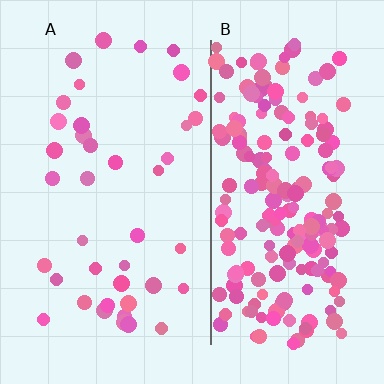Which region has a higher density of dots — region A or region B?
B (the right).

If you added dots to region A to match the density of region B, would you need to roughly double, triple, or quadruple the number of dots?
Approximately quadruple.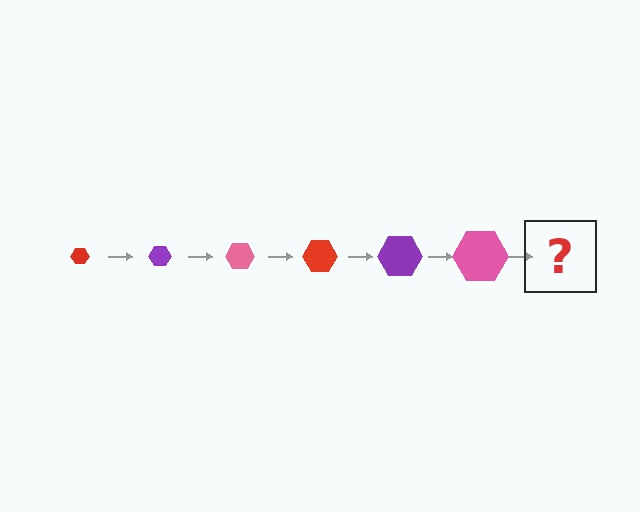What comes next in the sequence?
The next element should be a red hexagon, larger than the previous one.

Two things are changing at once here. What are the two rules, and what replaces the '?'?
The two rules are that the hexagon grows larger each step and the color cycles through red, purple, and pink. The '?' should be a red hexagon, larger than the previous one.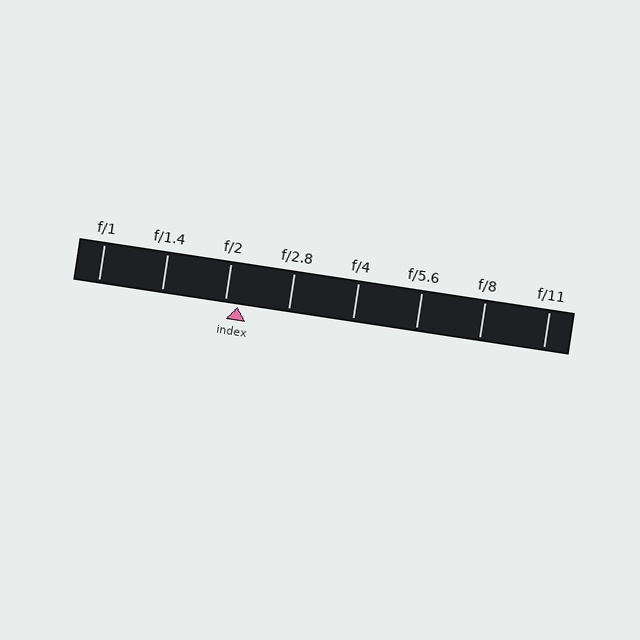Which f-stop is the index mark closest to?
The index mark is closest to f/2.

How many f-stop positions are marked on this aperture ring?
There are 8 f-stop positions marked.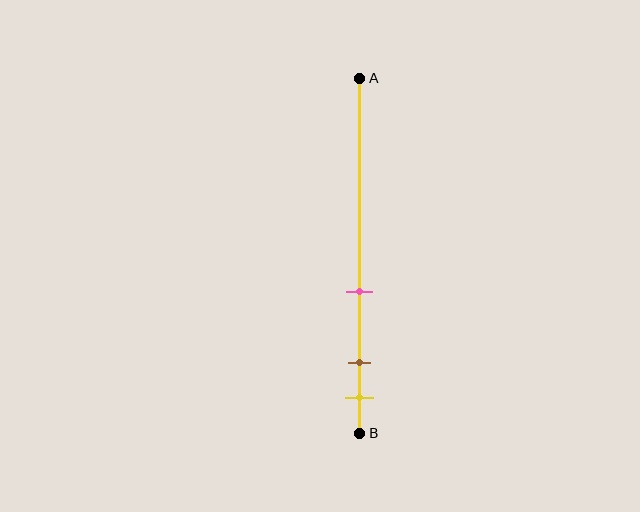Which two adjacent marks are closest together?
The brown and yellow marks are the closest adjacent pair.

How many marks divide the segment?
There are 3 marks dividing the segment.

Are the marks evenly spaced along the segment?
No, the marks are not evenly spaced.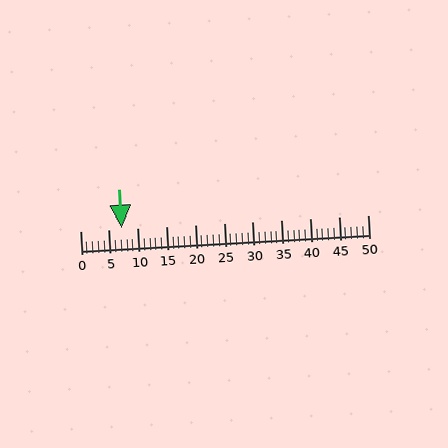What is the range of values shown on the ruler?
The ruler shows values from 0 to 50.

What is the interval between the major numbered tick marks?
The major tick marks are spaced 5 units apart.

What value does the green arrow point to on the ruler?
The green arrow points to approximately 7.